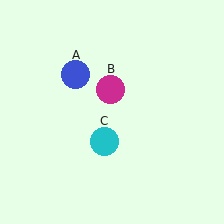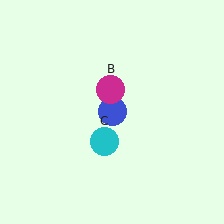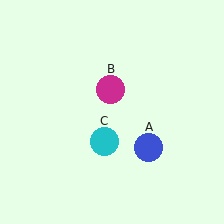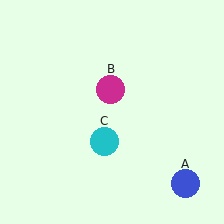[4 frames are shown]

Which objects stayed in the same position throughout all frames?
Magenta circle (object B) and cyan circle (object C) remained stationary.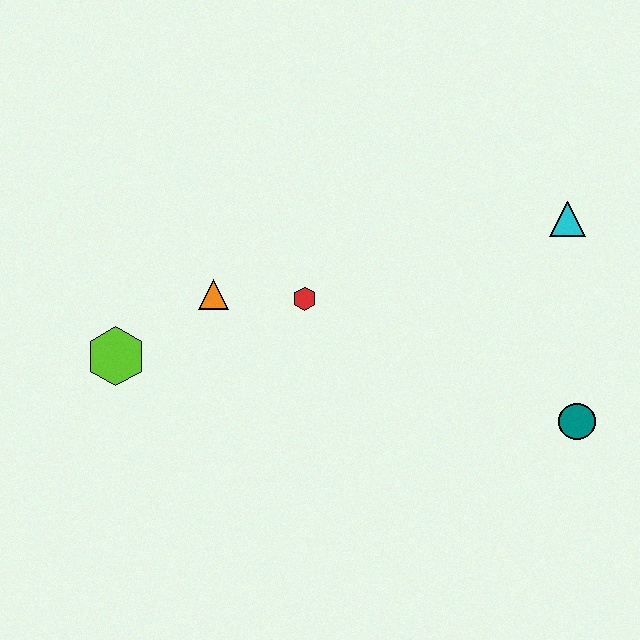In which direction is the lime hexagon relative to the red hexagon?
The lime hexagon is to the left of the red hexagon.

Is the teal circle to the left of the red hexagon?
No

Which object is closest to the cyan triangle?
The teal circle is closest to the cyan triangle.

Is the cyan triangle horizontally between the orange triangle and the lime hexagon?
No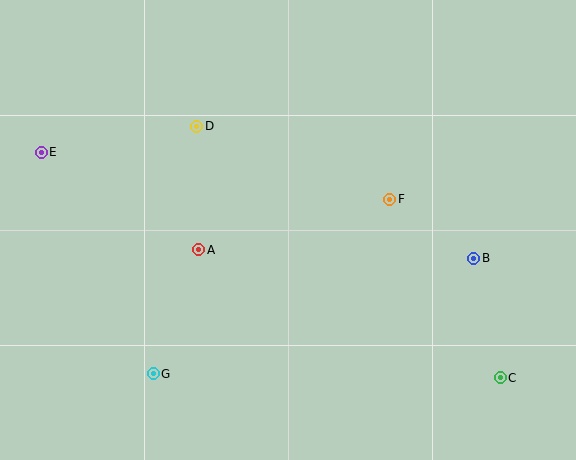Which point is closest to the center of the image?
Point A at (199, 250) is closest to the center.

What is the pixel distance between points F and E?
The distance between F and E is 352 pixels.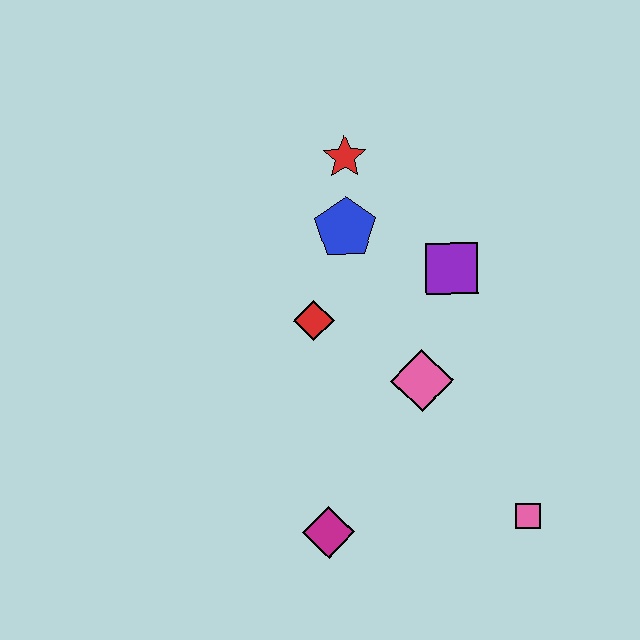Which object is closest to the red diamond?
The blue pentagon is closest to the red diamond.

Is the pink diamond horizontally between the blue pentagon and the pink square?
Yes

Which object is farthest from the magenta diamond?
The red star is farthest from the magenta diamond.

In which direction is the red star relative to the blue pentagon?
The red star is above the blue pentagon.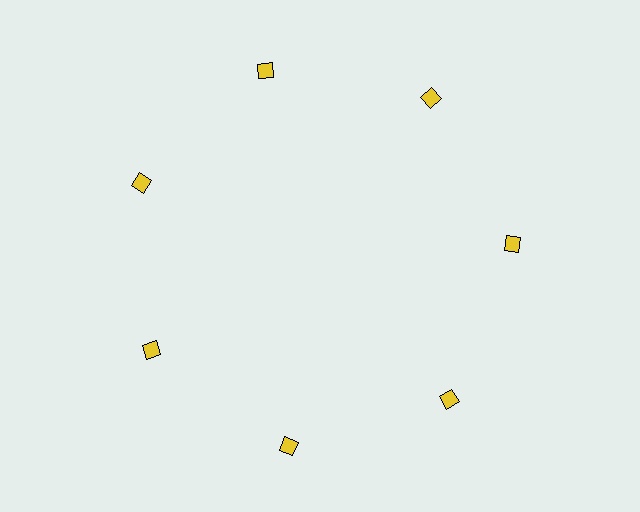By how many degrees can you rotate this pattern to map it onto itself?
The pattern maps onto itself every 51 degrees of rotation.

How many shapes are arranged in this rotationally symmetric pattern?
There are 7 shapes, arranged in 7 groups of 1.